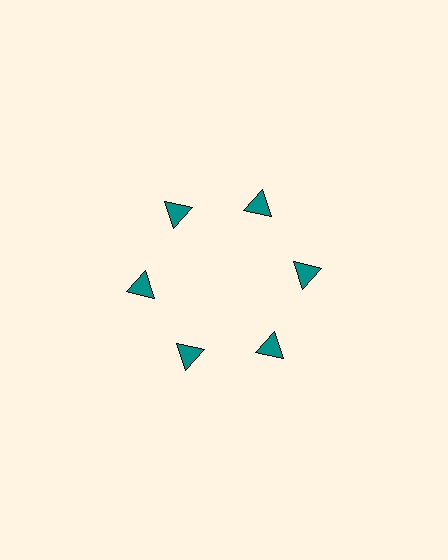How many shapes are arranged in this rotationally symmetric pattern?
There are 6 shapes, arranged in 6 groups of 1.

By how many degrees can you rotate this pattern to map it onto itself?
The pattern maps onto itself every 60 degrees of rotation.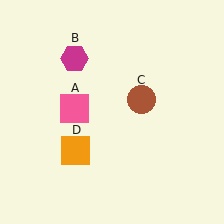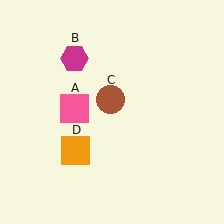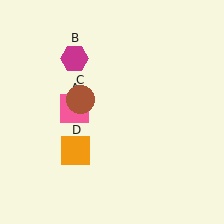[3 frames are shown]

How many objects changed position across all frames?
1 object changed position: brown circle (object C).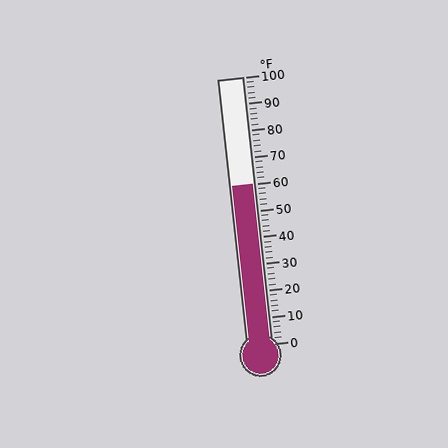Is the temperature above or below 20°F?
The temperature is above 20°F.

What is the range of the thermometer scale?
The thermometer scale ranges from 0°F to 100°F.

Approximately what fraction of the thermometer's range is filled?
The thermometer is filled to approximately 60% of its range.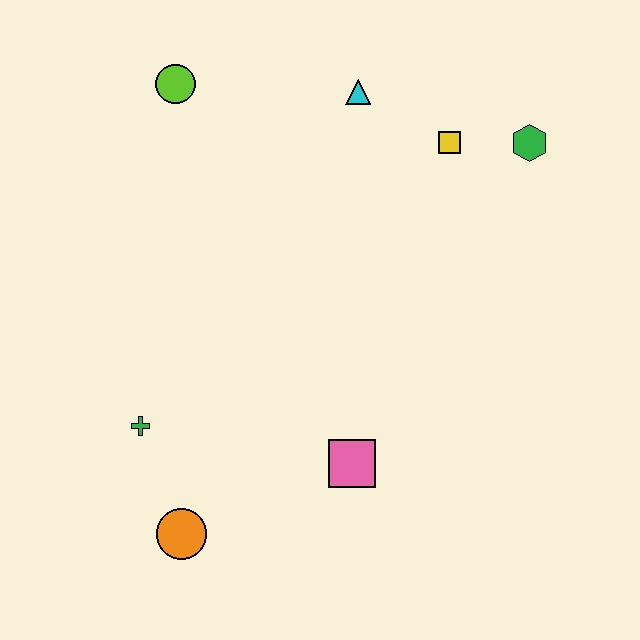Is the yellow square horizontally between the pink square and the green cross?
No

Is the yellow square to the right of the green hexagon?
No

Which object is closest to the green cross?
The orange circle is closest to the green cross.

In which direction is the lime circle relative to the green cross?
The lime circle is above the green cross.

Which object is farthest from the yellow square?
The orange circle is farthest from the yellow square.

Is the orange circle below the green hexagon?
Yes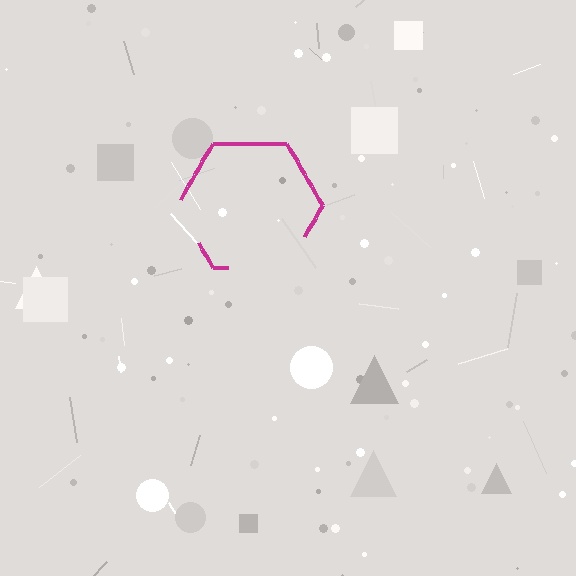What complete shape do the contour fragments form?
The contour fragments form a hexagon.